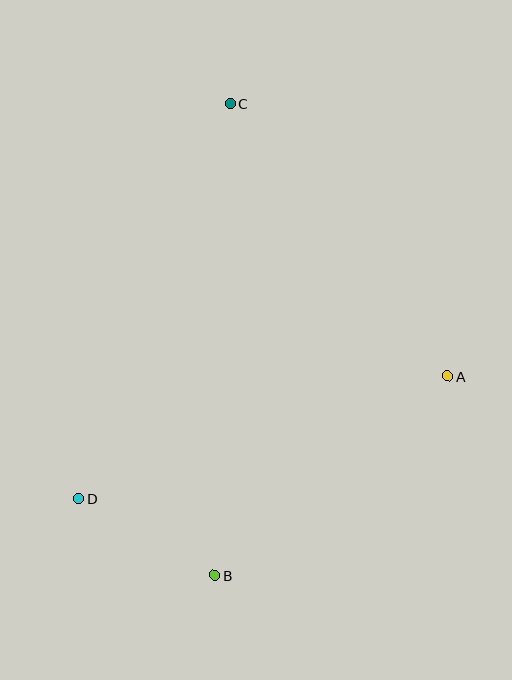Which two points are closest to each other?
Points B and D are closest to each other.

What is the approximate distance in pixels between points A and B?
The distance between A and B is approximately 306 pixels.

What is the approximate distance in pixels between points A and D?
The distance between A and D is approximately 388 pixels.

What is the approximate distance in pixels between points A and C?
The distance between A and C is approximately 348 pixels.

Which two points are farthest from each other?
Points B and C are farthest from each other.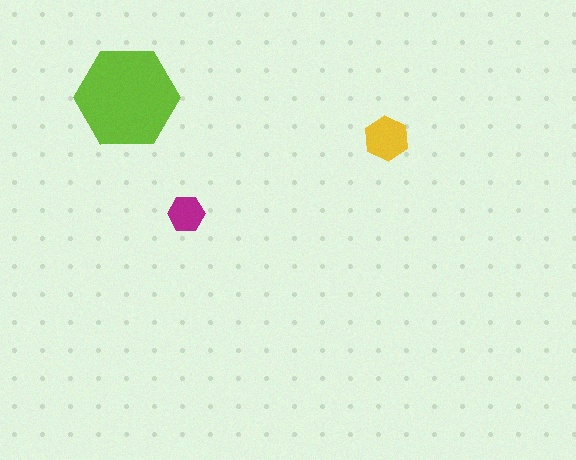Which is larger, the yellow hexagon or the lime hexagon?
The lime one.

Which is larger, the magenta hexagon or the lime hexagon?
The lime one.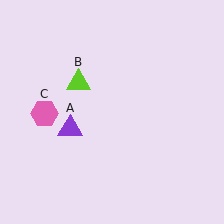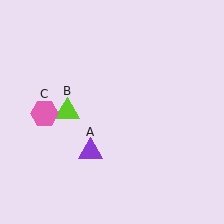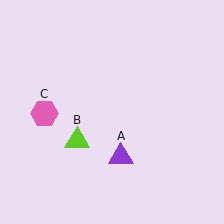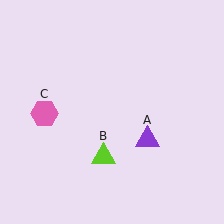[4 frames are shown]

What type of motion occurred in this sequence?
The purple triangle (object A), lime triangle (object B) rotated counterclockwise around the center of the scene.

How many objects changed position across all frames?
2 objects changed position: purple triangle (object A), lime triangle (object B).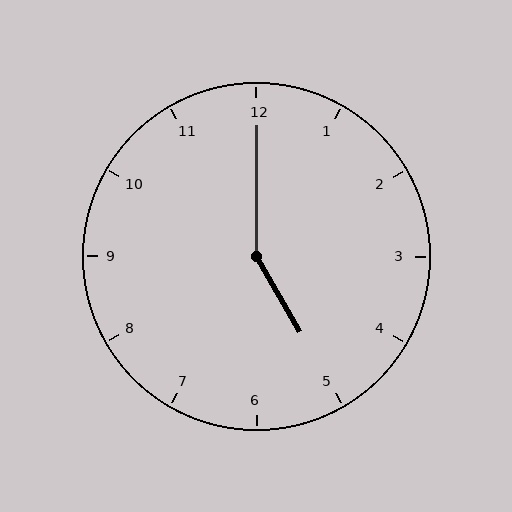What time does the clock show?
5:00.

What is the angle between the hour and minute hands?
Approximately 150 degrees.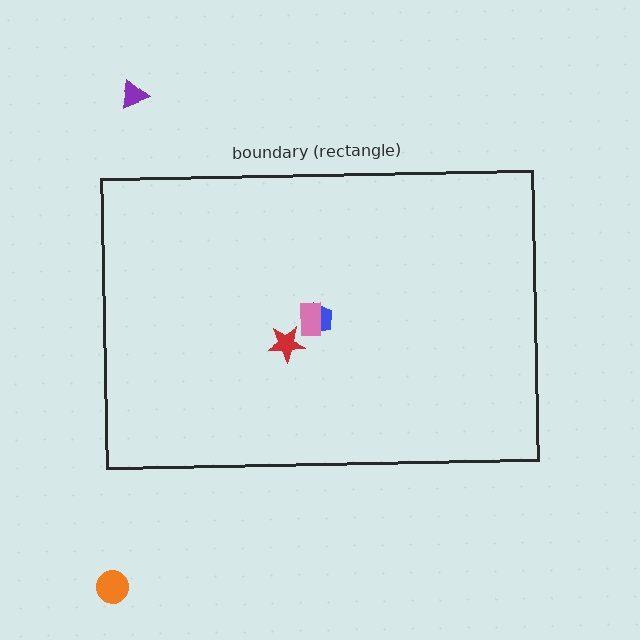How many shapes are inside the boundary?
3 inside, 2 outside.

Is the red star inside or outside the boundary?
Inside.